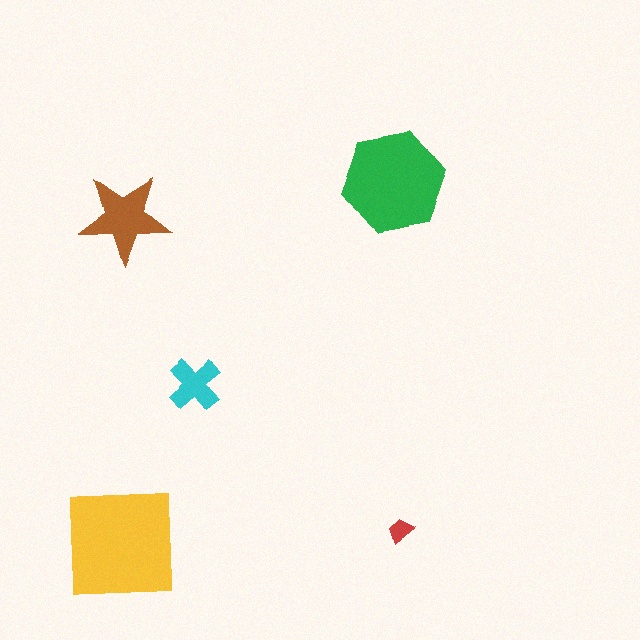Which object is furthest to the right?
The green hexagon is rightmost.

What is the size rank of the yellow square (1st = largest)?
1st.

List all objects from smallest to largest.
The red trapezoid, the cyan cross, the brown star, the green hexagon, the yellow square.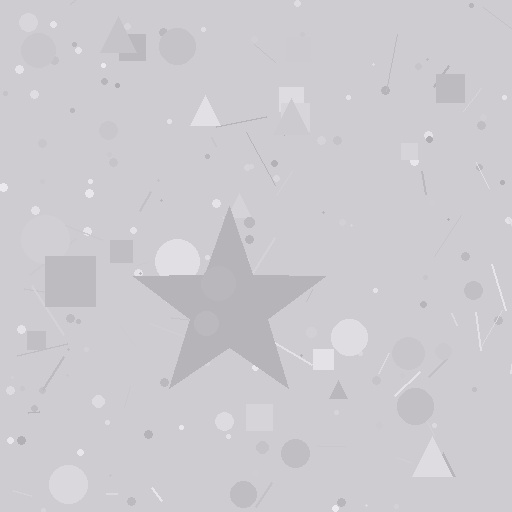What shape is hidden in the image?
A star is hidden in the image.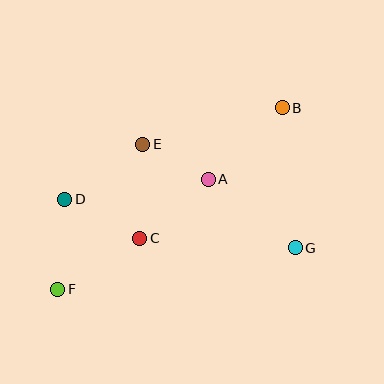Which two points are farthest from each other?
Points B and F are farthest from each other.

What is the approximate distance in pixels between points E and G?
The distance between E and G is approximately 184 pixels.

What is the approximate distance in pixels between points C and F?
The distance between C and F is approximately 97 pixels.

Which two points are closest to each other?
Points A and E are closest to each other.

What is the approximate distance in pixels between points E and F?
The distance between E and F is approximately 168 pixels.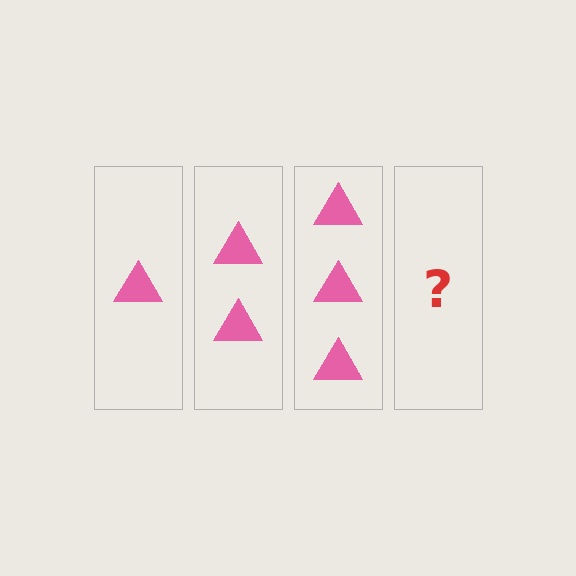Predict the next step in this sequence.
The next step is 4 triangles.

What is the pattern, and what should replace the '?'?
The pattern is that each step adds one more triangle. The '?' should be 4 triangles.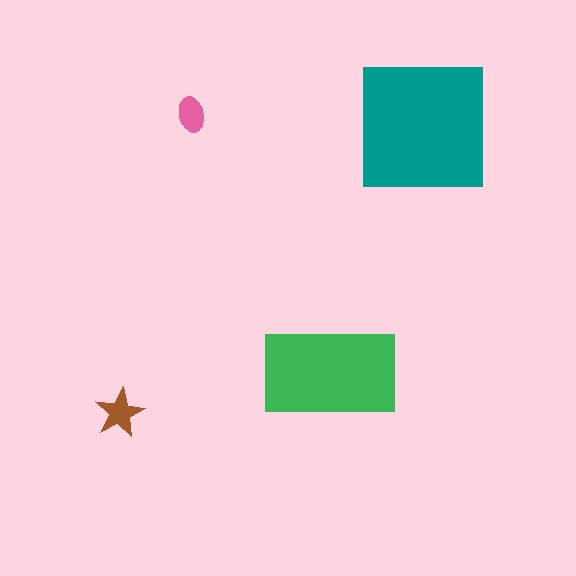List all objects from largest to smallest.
The teal square, the green rectangle, the brown star, the pink ellipse.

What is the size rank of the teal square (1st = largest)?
1st.